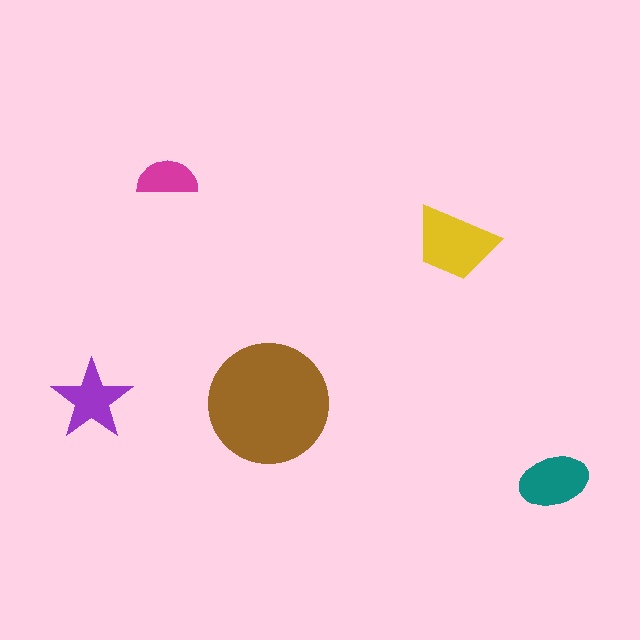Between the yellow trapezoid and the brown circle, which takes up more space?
The brown circle.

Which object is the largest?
The brown circle.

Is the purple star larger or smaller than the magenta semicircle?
Larger.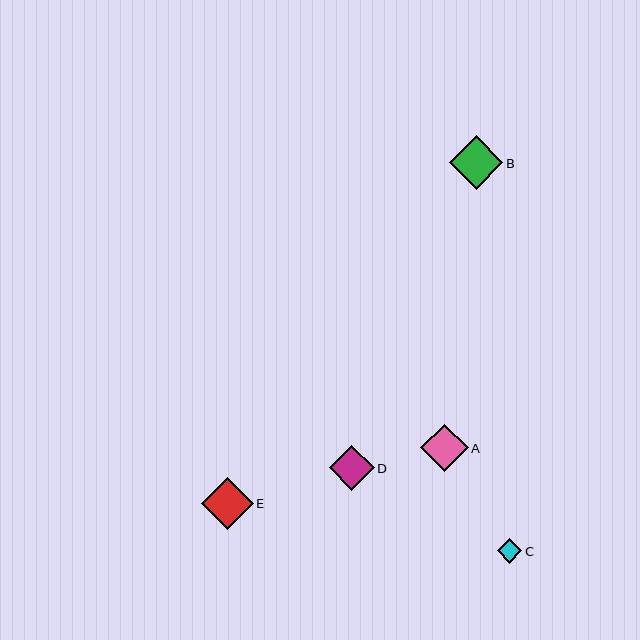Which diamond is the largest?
Diamond B is the largest with a size of approximately 54 pixels.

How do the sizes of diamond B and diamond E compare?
Diamond B and diamond E are approximately the same size.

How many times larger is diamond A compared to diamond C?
Diamond A is approximately 1.9 times the size of diamond C.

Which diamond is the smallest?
Diamond C is the smallest with a size of approximately 25 pixels.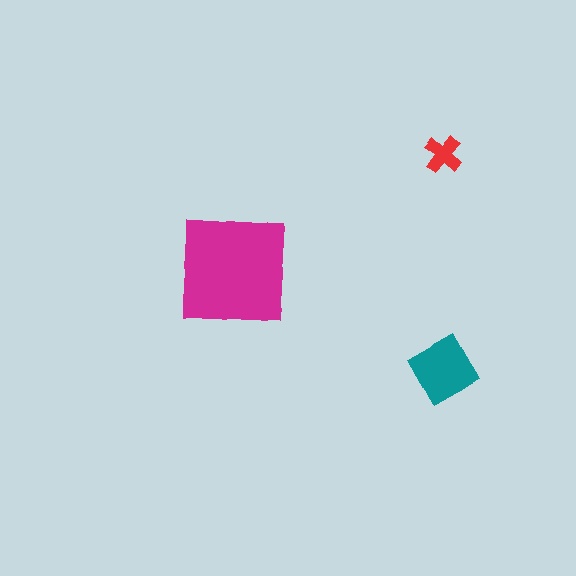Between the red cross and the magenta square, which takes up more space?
The magenta square.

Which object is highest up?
The red cross is topmost.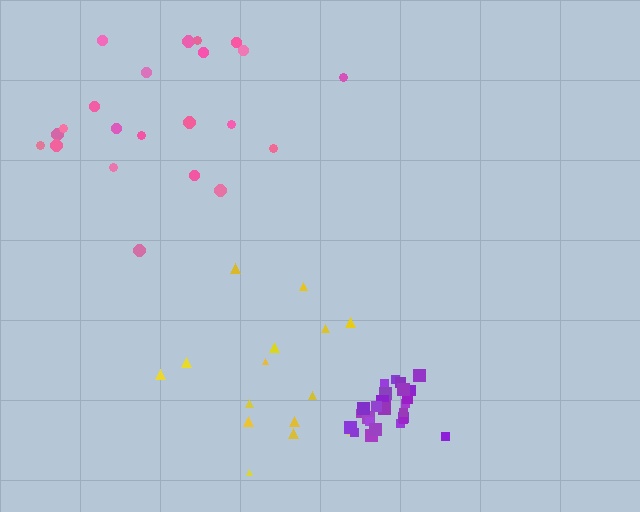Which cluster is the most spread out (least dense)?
Pink.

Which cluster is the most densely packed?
Purple.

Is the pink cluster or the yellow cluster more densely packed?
Yellow.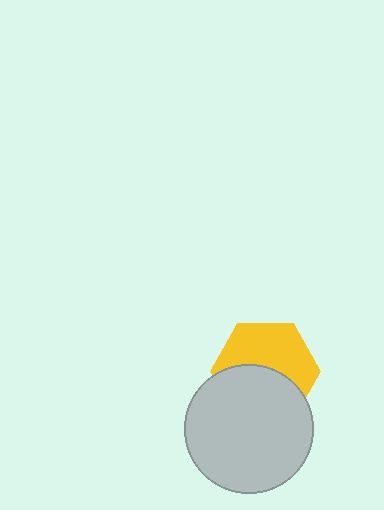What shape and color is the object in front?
The object in front is a light gray circle.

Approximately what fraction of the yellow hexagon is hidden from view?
Roughly 47% of the yellow hexagon is hidden behind the light gray circle.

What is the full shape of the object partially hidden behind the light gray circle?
The partially hidden object is a yellow hexagon.